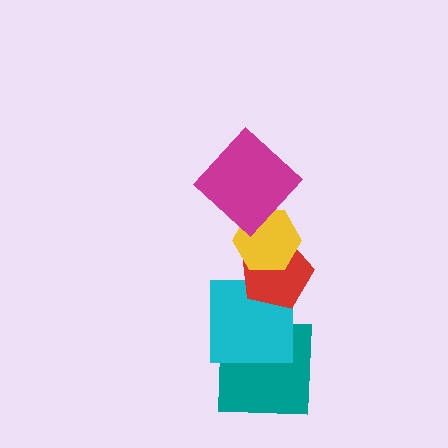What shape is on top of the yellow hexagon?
The magenta diamond is on top of the yellow hexagon.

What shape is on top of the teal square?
The cyan square is on top of the teal square.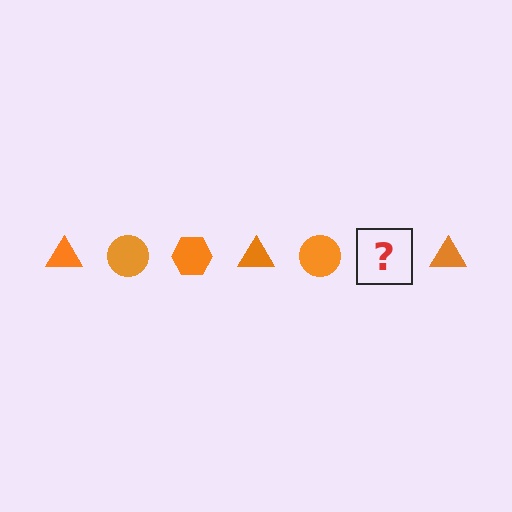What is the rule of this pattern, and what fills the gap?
The rule is that the pattern cycles through triangle, circle, hexagon shapes in orange. The gap should be filled with an orange hexagon.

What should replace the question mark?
The question mark should be replaced with an orange hexagon.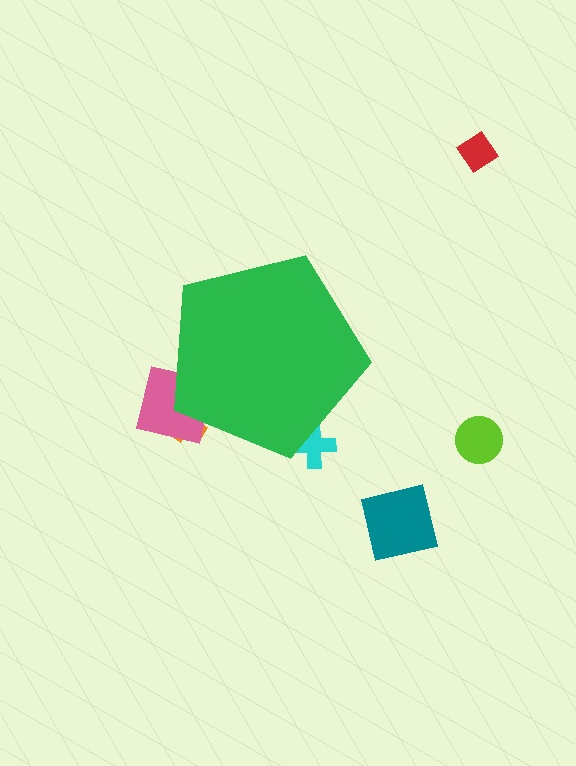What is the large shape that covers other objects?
A green pentagon.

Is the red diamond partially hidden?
No, the red diamond is fully visible.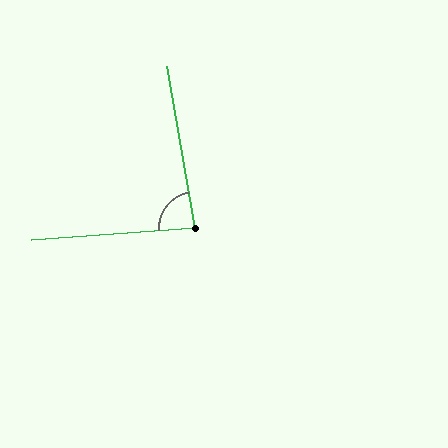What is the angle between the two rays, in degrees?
Approximately 84 degrees.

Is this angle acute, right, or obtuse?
It is acute.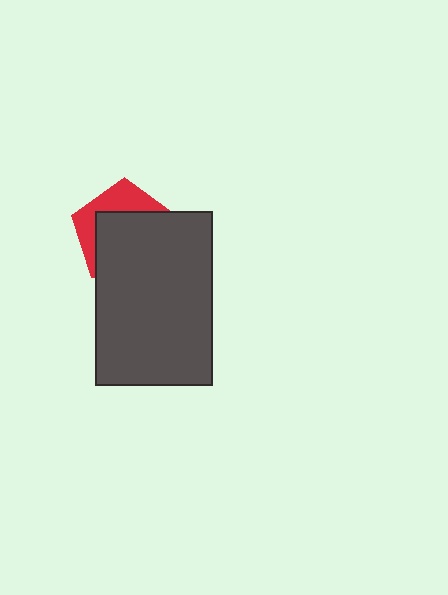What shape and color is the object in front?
The object in front is a dark gray rectangle.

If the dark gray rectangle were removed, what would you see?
You would see the complete red pentagon.